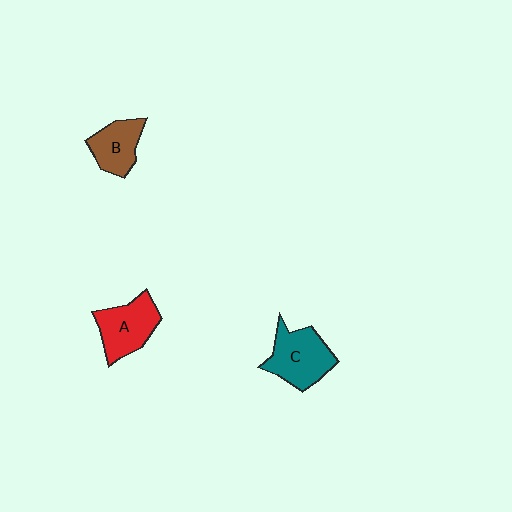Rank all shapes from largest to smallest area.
From largest to smallest: C (teal), A (red), B (brown).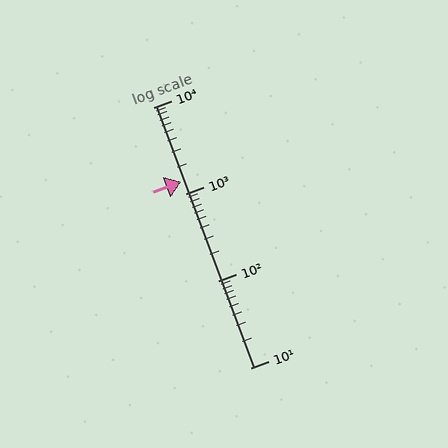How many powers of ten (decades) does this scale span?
The scale spans 3 decades, from 10 to 10000.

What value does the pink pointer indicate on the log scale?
The pointer indicates approximately 1400.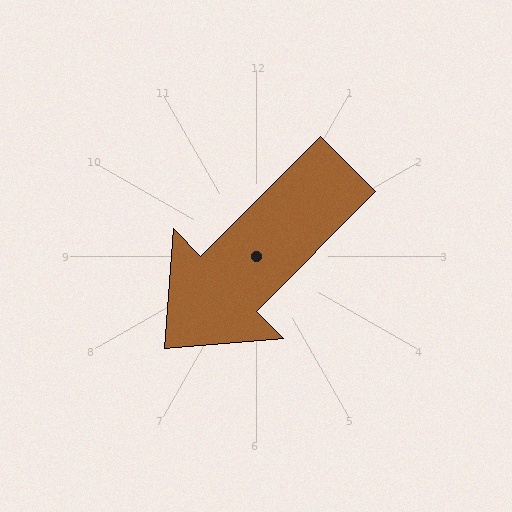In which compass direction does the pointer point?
Southwest.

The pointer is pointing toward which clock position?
Roughly 7 o'clock.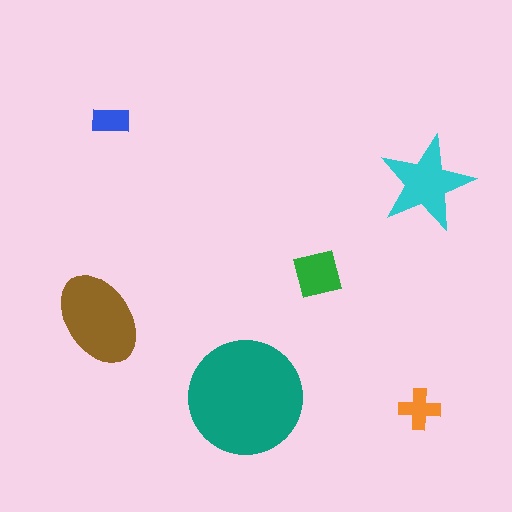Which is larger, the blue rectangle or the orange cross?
The orange cross.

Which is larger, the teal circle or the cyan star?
The teal circle.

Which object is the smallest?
The blue rectangle.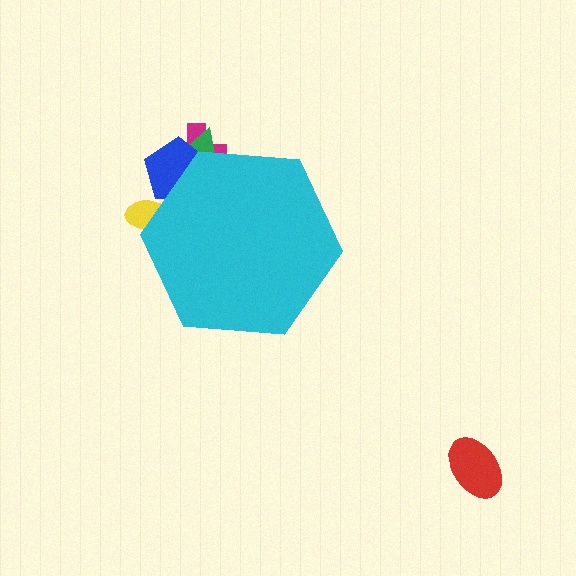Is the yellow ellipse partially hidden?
Yes, the yellow ellipse is partially hidden behind the cyan hexagon.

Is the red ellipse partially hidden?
No, the red ellipse is fully visible.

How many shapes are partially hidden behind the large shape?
4 shapes are partially hidden.